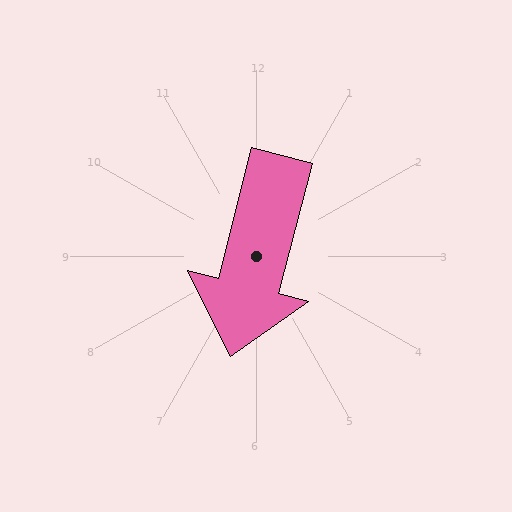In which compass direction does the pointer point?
South.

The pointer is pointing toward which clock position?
Roughly 6 o'clock.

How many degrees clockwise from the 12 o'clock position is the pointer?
Approximately 194 degrees.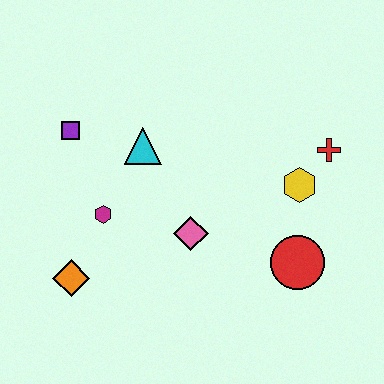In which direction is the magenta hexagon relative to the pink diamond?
The magenta hexagon is to the left of the pink diamond.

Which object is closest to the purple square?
The cyan triangle is closest to the purple square.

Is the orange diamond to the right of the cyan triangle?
No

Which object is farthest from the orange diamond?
The red cross is farthest from the orange diamond.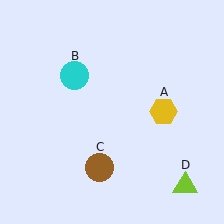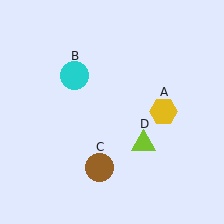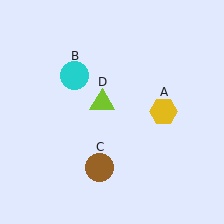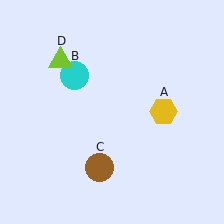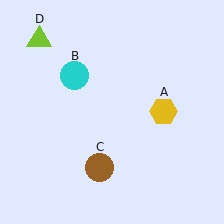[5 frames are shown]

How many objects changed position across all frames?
1 object changed position: lime triangle (object D).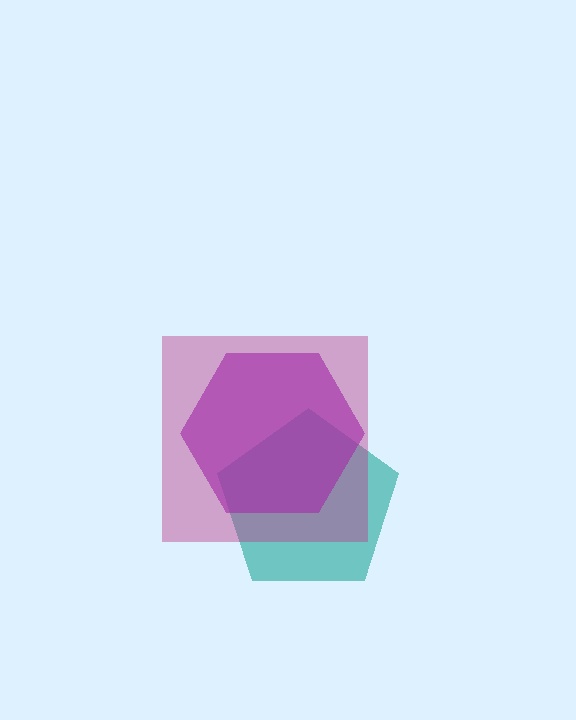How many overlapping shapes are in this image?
There are 3 overlapping shapes in the image.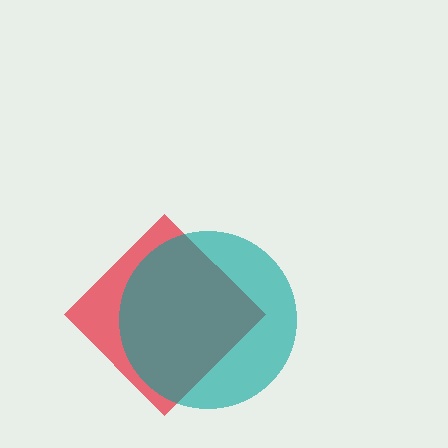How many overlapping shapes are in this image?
There are 2 overlapping shapes in the image.